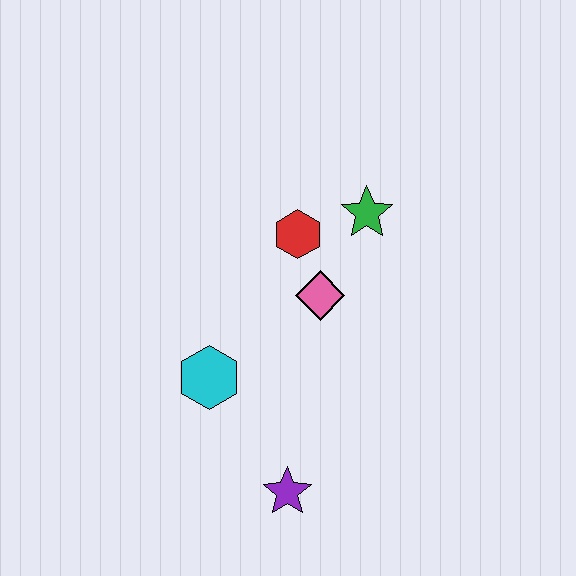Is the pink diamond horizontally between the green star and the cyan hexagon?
Yes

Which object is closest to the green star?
The red hexagon is closest to the green star.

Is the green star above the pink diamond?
Yes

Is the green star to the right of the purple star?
Yes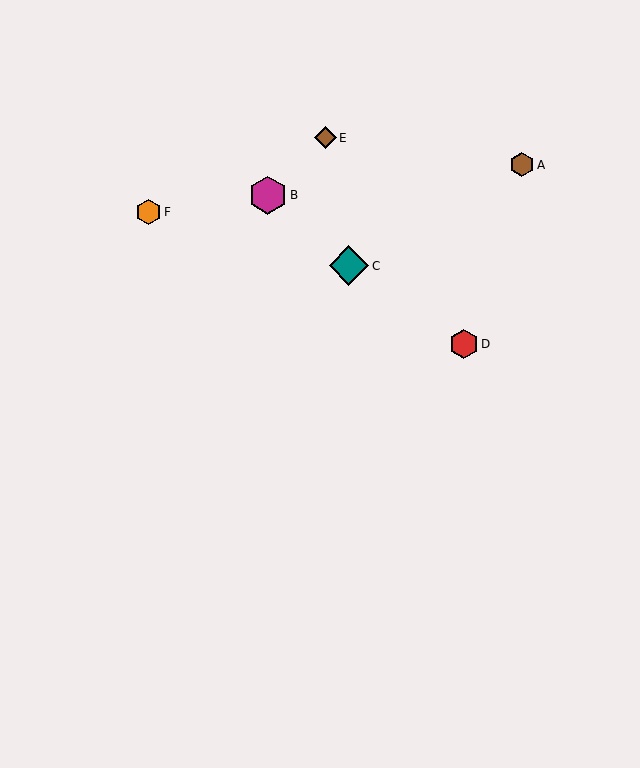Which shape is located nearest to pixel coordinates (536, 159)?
The brown hexagon (labeled A) at (522, 165) is nearest to that location.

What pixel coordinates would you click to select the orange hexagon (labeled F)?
Click at (148, 212) to select the orange hexagon F.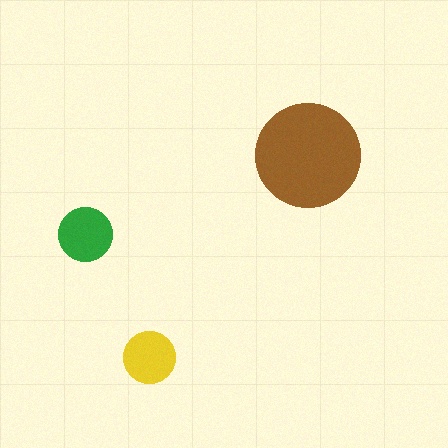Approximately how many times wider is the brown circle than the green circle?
About 2 times wider.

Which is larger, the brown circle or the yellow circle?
The brown one.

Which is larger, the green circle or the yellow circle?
The green one.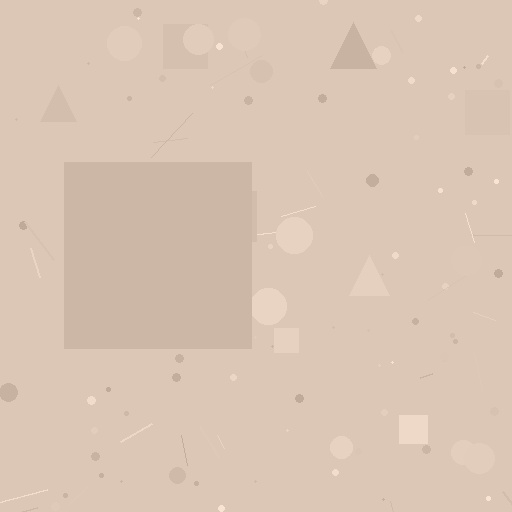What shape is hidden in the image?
A square is hidden in the image.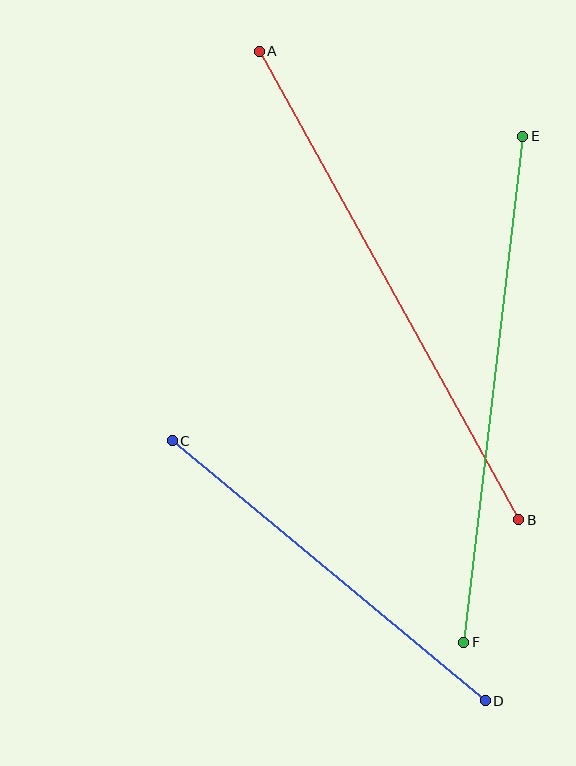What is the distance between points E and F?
The distance is approximately 509 pixels.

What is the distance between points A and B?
The distance is approximately 536 pixels.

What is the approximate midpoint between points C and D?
The midpoint is at approximately (329, 571) pixels.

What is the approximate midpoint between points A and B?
The midpoint is at approximately (389, 285) pixels.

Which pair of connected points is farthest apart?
Points A and B are farthest apart.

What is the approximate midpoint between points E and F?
The midpoint is at approximately (493, 389) pixels.